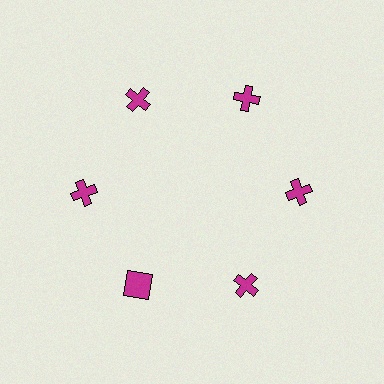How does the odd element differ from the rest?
It has a different shape: square instead of cross.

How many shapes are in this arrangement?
There are 6 shapes arranged in a ring pattern.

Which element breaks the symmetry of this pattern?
The magenta square at roughly the 7 o'clock position breaks the symmetry. All other shapes are magenta crosses.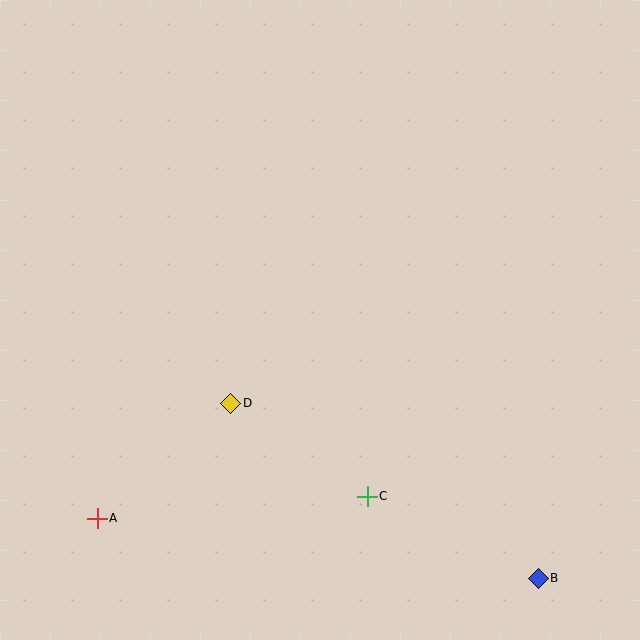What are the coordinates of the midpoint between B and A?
The midpoint between B and A is at (318, 548).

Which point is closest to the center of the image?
Point D at (231, 403) is closest to the center.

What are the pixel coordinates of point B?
Point B is at (538, 578).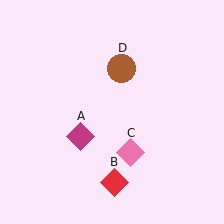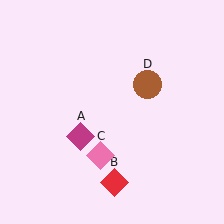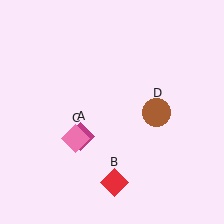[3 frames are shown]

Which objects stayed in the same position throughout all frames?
Magenta diamond (object A) and red diamond (object B) remained stationary.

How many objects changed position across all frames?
2 objects changed position: pink diamond (object C), brown circle (object D).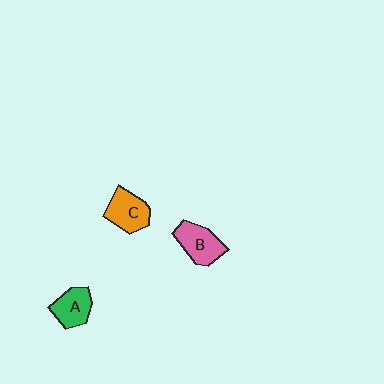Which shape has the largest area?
Shape B (pink).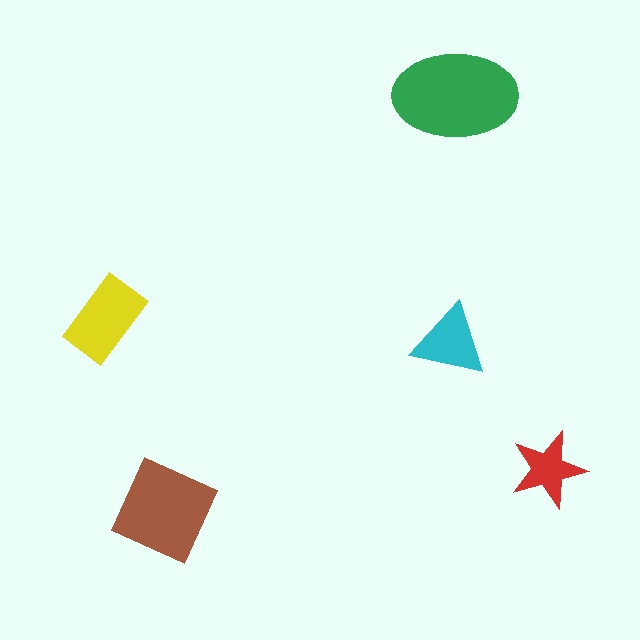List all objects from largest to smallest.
The green ellipse, the brown diamond, the yellow rectangle, the cyan triangle, the red star.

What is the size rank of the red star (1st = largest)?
5th.